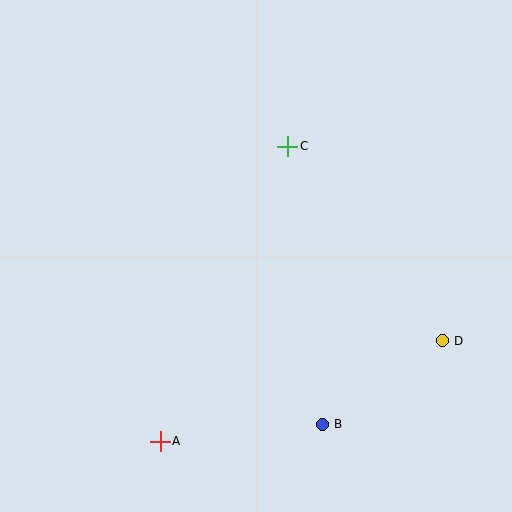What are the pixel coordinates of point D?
Point D is at (442, 341).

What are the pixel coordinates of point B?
Point B is at (322, 424).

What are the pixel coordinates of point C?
Point C is at (288, 146).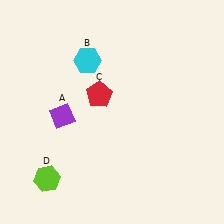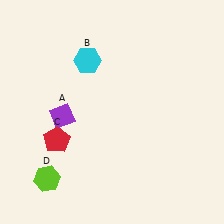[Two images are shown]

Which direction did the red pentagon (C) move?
The red pentagon (C) moved down.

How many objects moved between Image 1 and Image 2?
1 object moved between the two images.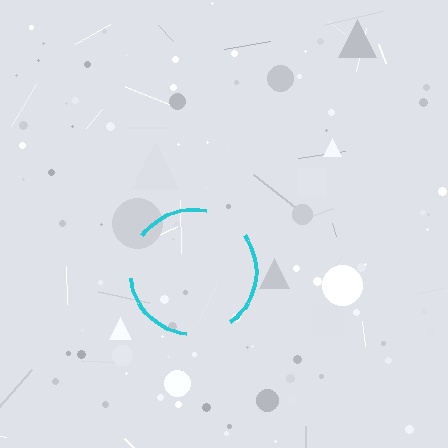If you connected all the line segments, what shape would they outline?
They would outline a circle.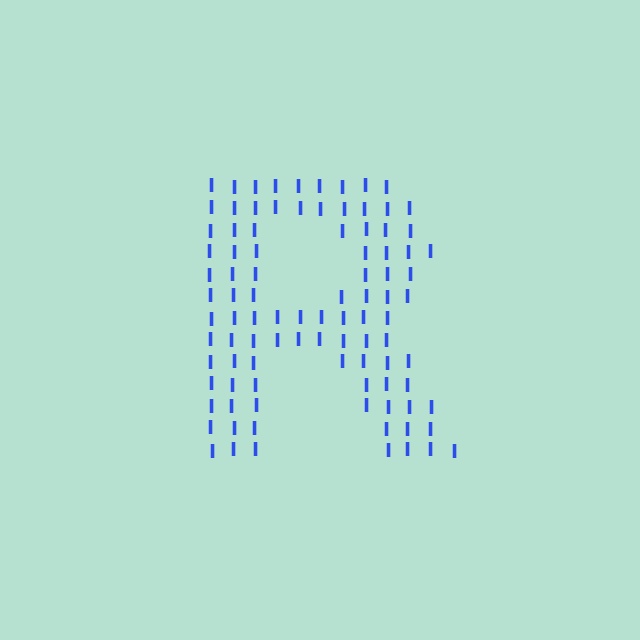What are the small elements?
The small elements are letter I's.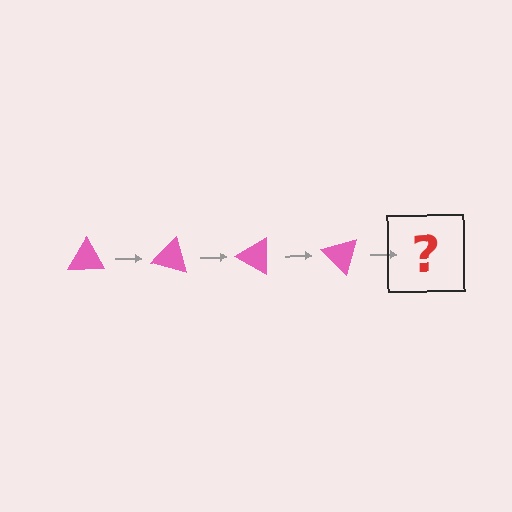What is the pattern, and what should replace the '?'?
The pattern is that the triangle rotates 15 degrees each step. The '?' should be a pink triangle rotated 60 degrees.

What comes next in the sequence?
The next element should be a pink triangle rotated 60 degrees.